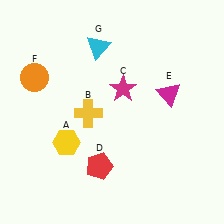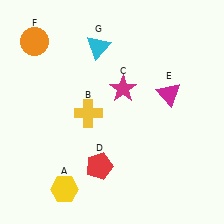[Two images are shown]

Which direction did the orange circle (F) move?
The orange circle (F) moved up.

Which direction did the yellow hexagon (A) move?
The yellow hexagon (A) moved down.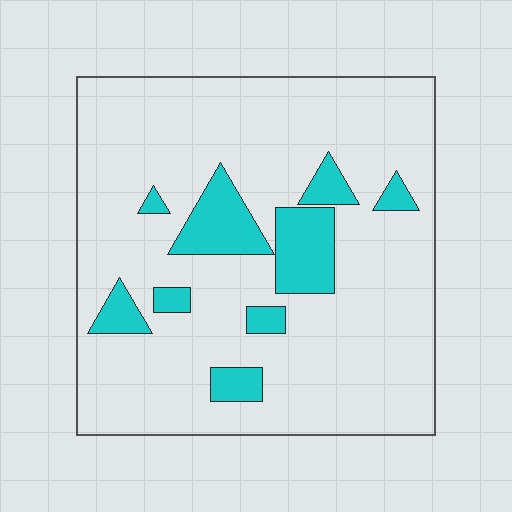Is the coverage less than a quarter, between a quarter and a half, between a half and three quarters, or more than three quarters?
Less than a quarter.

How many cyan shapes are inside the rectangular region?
9.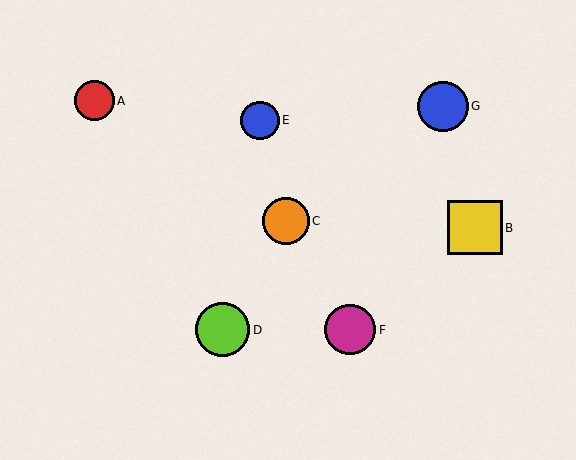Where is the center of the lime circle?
The center of the lime circle is at (223, 330).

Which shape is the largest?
The yellow square (labeled B) is the largest.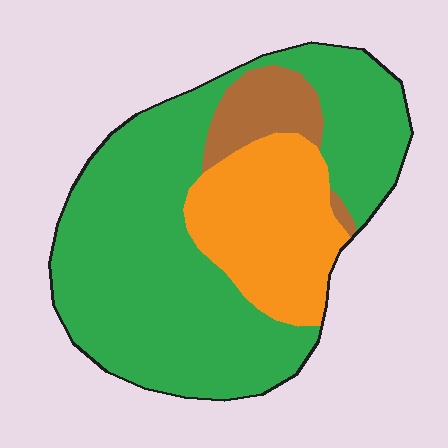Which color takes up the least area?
Brown, at roughly 10%.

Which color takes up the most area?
Green, at roughly 65%.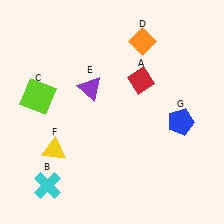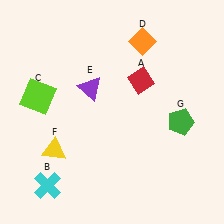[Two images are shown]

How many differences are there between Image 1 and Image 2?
There is 1 difference between the two images.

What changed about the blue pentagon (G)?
In Image 1, G is blue. In Image 2, it changed to green.